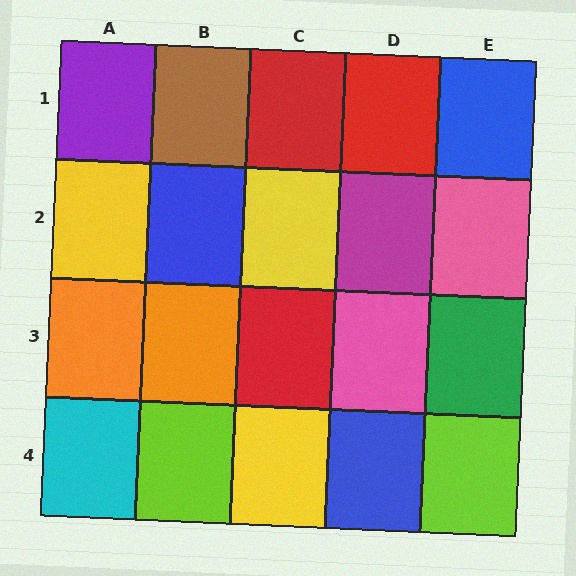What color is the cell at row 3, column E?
Green.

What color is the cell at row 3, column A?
Orange.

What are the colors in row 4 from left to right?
Cyan, lime, yellow, blue, lime.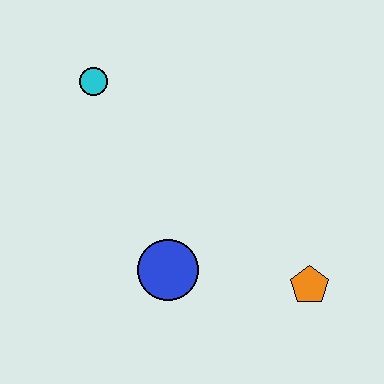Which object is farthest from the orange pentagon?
The cyan circle is farthest from the orange pentagon.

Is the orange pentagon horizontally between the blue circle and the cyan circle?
No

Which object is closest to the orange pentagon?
The blue circle is closest to the orange pentagon.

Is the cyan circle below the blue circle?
No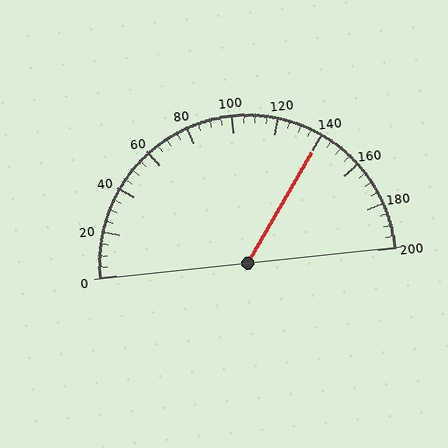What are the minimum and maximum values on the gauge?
The gauge ranges from 0 to 200.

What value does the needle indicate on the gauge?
The needle indicates approximately 140.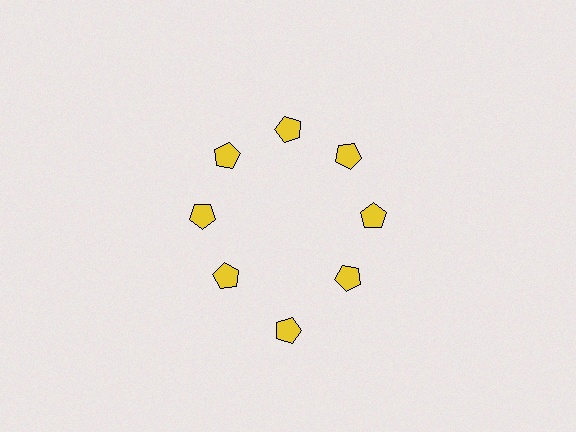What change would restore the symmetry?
The symmetry would be restored by moving it inward, back onto the ring so that all 8 pentagons sit at equal angles and equal distance from the center.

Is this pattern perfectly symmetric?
No. The 8 yellow pentagons are arranged in a ring, but one element near the 6 o'clock position is pushed outward from the center, breaking the 8-fold rotational symmetry.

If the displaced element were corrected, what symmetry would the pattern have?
It would have 8-fold rotational symmetry — the pattern would map onto itself every 45 degrees.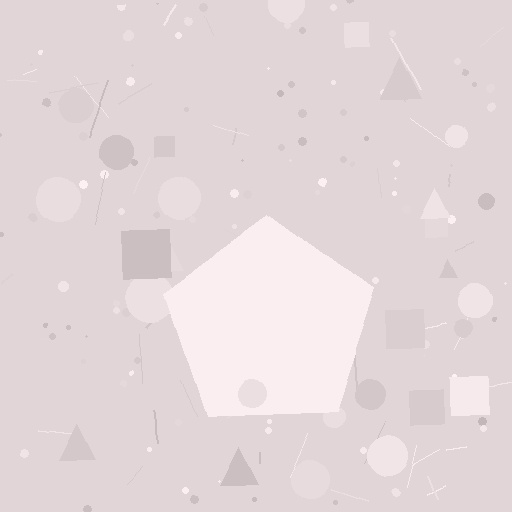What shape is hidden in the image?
A pentagon is hidden in the image.